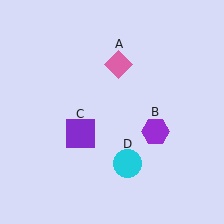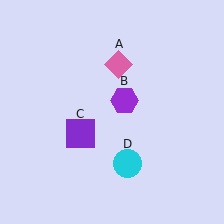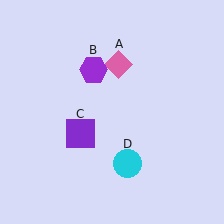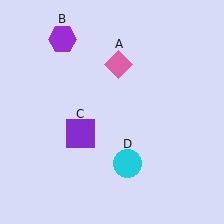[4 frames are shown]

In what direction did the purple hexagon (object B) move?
The purple hexagon (object B) moved up and to the left.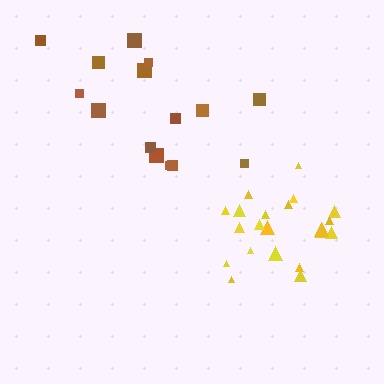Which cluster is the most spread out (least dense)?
Brown.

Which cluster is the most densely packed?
Yellow.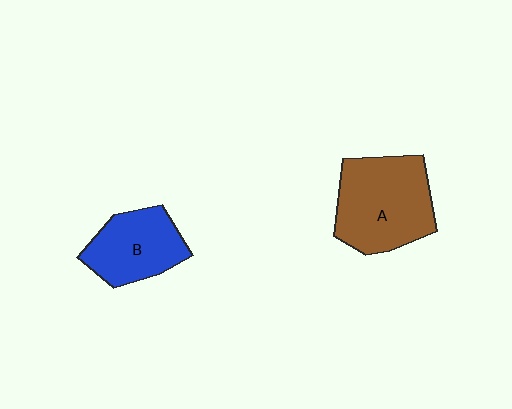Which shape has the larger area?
Shape A (brown).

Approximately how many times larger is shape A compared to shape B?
Approximately 1.4 times.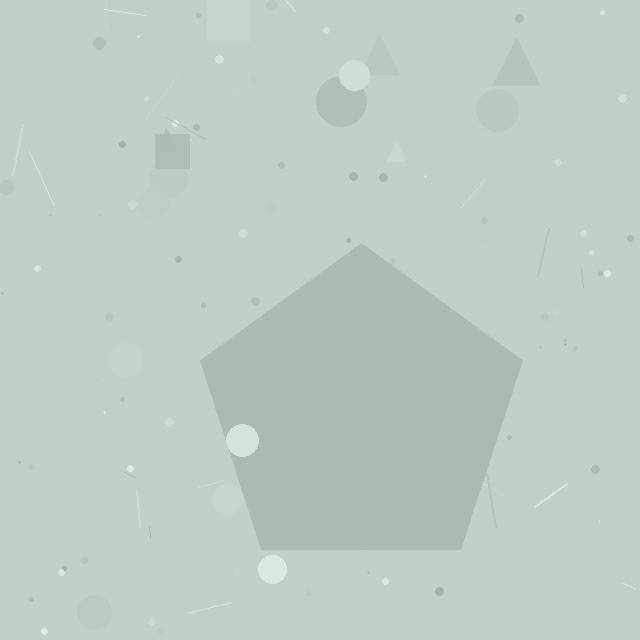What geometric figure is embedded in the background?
A pentagon is embedded in the background.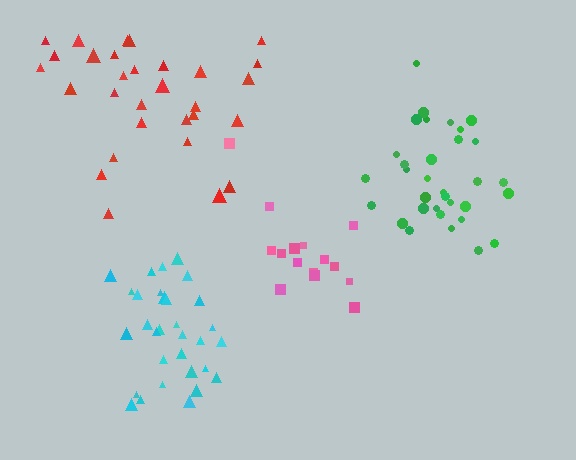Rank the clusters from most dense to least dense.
green, cyan, pink, red.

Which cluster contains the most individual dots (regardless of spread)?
Green (33).